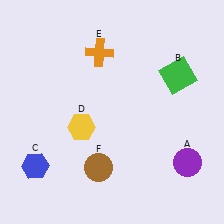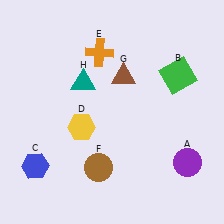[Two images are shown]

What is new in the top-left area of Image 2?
A teal triangle (H) was added in the top-left area of Image 2.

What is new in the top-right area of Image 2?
A brown triangle (G) was added in the top-right area of Image 2.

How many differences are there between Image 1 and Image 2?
There are 2 differences between the two images.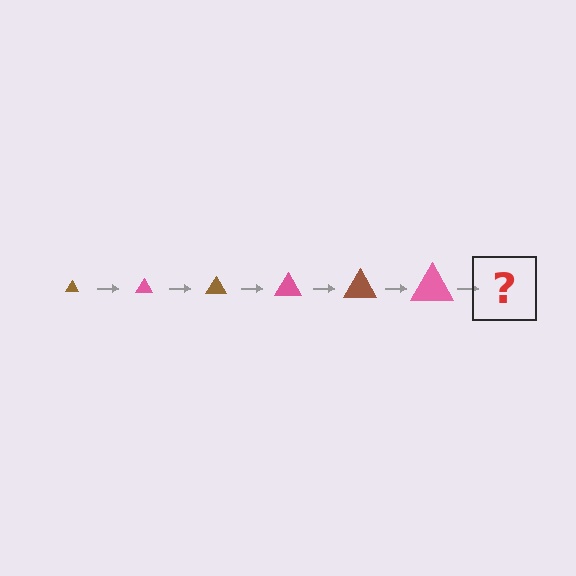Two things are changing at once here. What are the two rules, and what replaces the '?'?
The two rules are that the triangle grows larger each step and the color cycles through brown and pink. The '?' should be a brown triangle, larger than the previous one.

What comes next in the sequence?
The next element should be a brown triangle, larger than the previous one.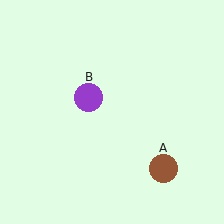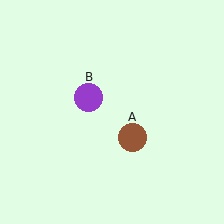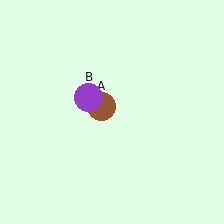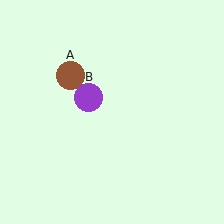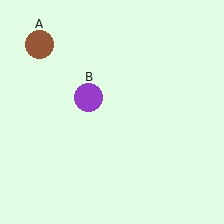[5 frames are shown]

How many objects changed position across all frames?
1 object changed position: brown circle (object A).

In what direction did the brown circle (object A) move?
The brown circle (object A) moved up and to the left.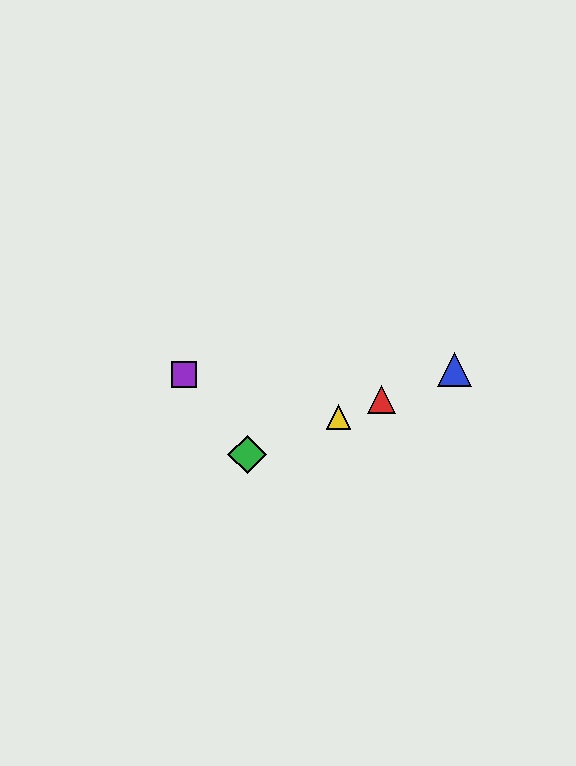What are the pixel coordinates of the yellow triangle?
The yellow triangle is at (339, 417).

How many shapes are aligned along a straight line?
4 shapes (the red triangle, the blue triangle, the green diamond, the yellow triangle) are aligned along a straight line.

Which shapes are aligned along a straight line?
The red triangle, the blue triangle, the green diamond, the yellow triangle are aligned along a straight line.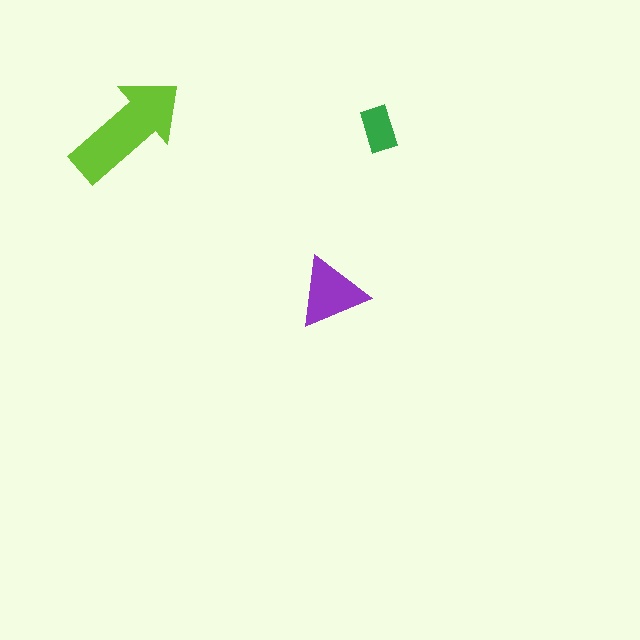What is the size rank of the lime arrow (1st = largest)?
1st.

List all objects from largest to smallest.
The lime arrow, the purple triangle, the green rectangle.